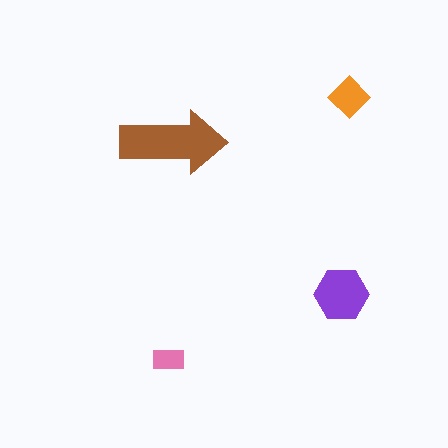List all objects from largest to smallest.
The brown arrow, the purple hexagon, the orange diamond, the pink rectangle.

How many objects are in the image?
There are 4 objects in the image.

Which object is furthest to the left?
The pink rectangle is leftmost.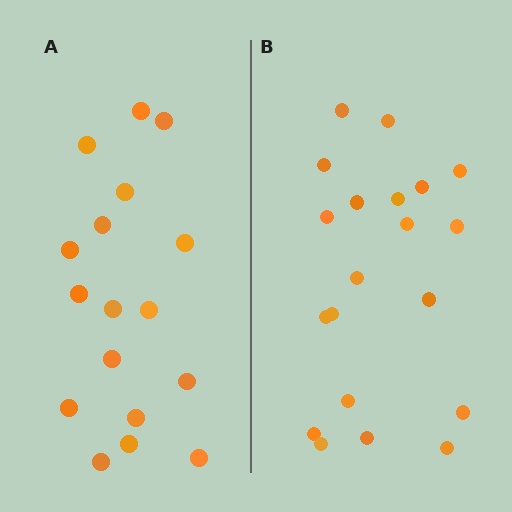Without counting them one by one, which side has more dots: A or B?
Region B (the right region) has more dots.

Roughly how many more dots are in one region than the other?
Region B has just a few more — roughly 2 or 3 more dots than region A.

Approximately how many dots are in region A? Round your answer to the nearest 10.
About 20 dots. (The exact count is 17, which rounds to 20.)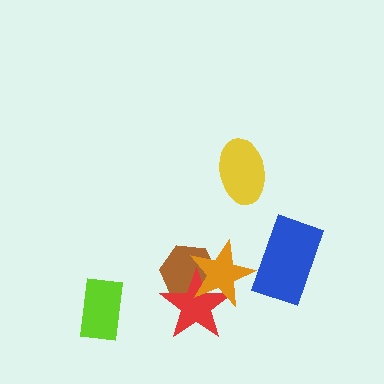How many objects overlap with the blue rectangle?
1 object overlaps with the blue rectangle.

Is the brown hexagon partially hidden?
Yes, it is partially covered by another shape.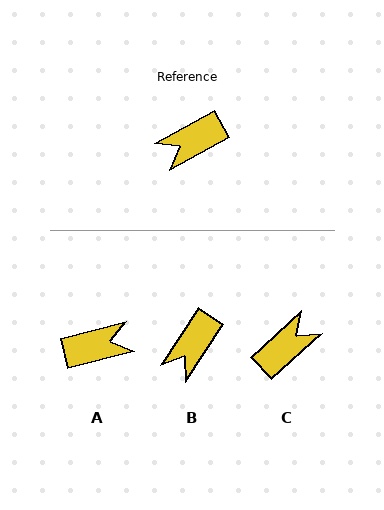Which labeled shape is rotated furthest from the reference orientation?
C, about 166 degrees away.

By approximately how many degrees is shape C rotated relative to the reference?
Approximately 166 degrees clockwise.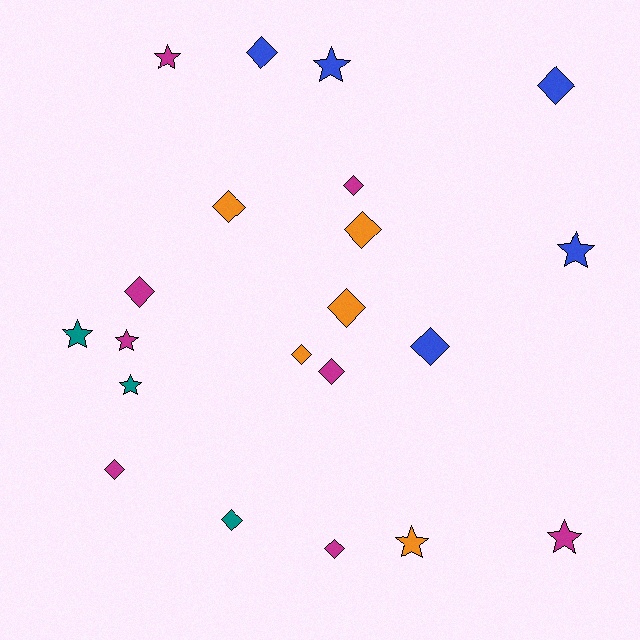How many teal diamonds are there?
There is 1 teal diamond.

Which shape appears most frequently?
Diamond, with 13 objects.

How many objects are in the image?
There are 21 objects.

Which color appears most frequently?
Magenta, with 8 objects.